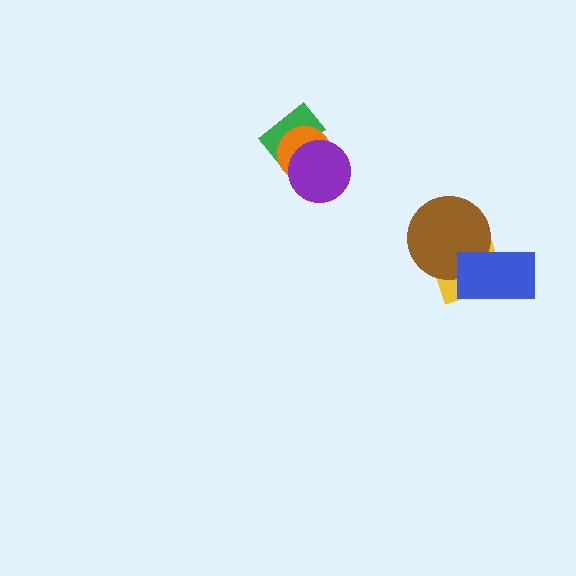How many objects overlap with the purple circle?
2 objects overlap with the purple circle.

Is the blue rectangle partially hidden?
No, no other shape covers it.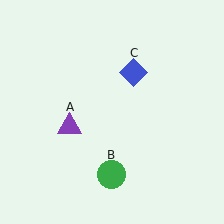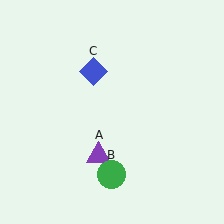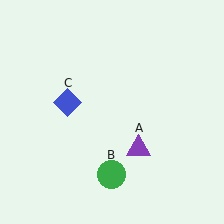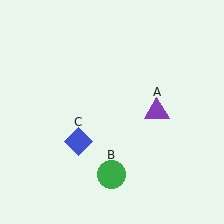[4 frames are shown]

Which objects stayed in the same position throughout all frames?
Green circle (object B) remained stationary.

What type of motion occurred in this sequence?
The purple triangle (object A), blue diamond (object C) rotated counterclockwise around the center of the scene.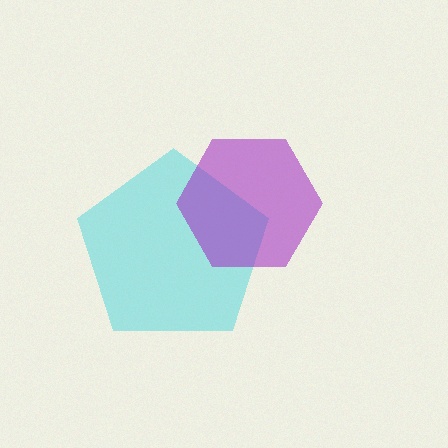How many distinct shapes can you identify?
There are 2 distinct shapes: a cyan pentagon, a purple hexagon.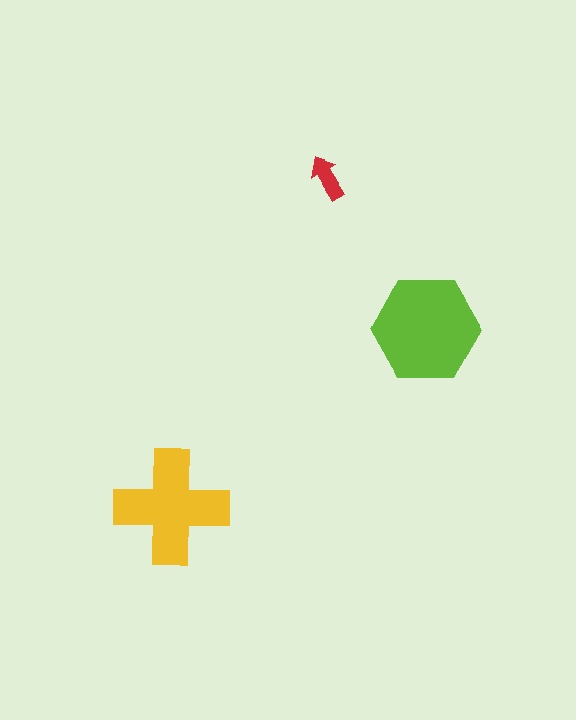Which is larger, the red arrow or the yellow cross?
The yellow cross.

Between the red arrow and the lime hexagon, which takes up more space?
The lime hexagon.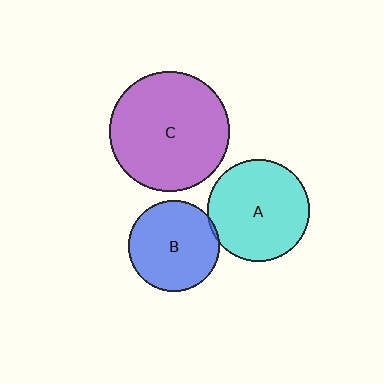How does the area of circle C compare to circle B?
Approximately 1.8 times.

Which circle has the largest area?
Circle C (purple).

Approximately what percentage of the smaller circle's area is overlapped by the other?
Approximately 5%.